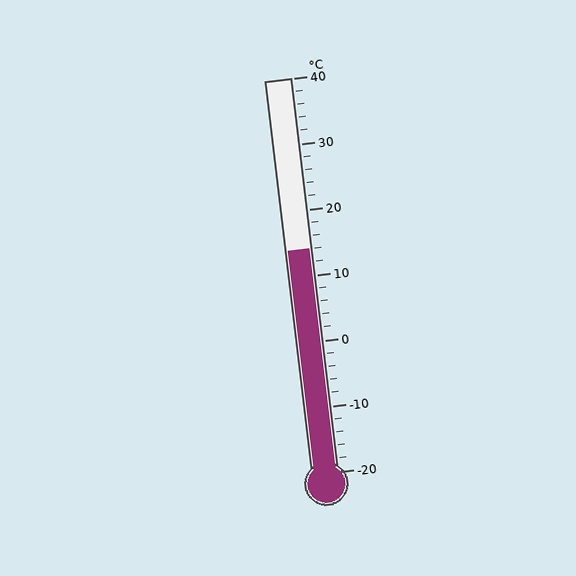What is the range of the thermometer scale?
The thermometer scale ranges from -20°C to 40°C.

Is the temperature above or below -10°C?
The temperature is above -10°C.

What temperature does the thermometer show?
The thermometer shows approximately 14°C.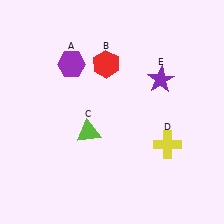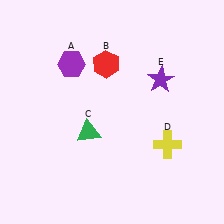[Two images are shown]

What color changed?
The triangle (C) changed from lime in Image 1 to green in Image 2.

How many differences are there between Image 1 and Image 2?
There is 1 difference between the two images.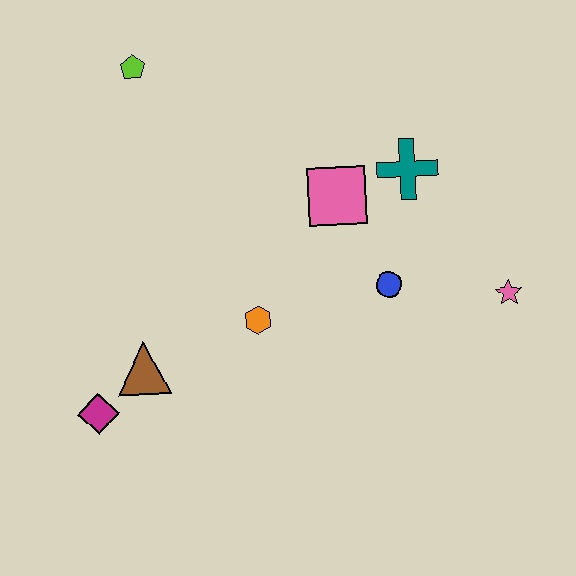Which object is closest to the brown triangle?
The magenta diamond is closest to the brown triangle.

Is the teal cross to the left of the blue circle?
No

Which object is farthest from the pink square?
The magenta diamond is farthest from the pink square.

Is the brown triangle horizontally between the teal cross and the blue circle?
No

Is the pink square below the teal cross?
Yes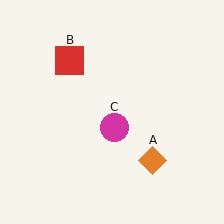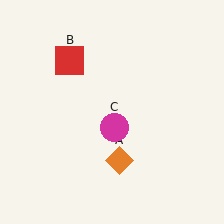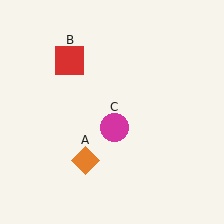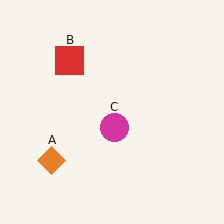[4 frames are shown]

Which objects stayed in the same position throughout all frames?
Red square (object B) and magenta circle (object C) remained stationary.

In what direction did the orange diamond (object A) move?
The orange diamond (object A) moved left.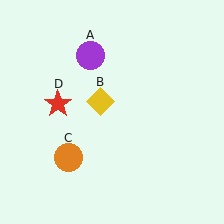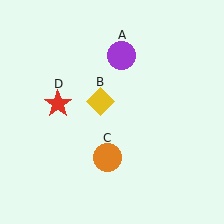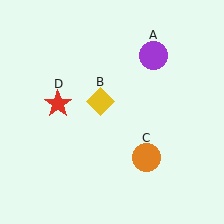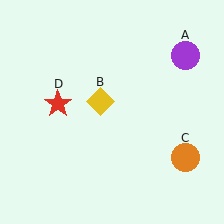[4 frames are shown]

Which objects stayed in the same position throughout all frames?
Yellow diamond (object B) and red star (object D) remained stationary.